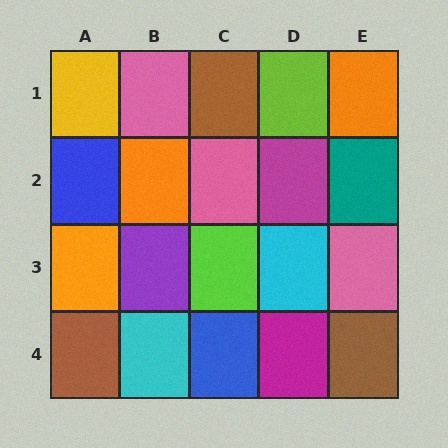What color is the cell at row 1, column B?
Pink.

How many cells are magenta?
2 cells are magenta.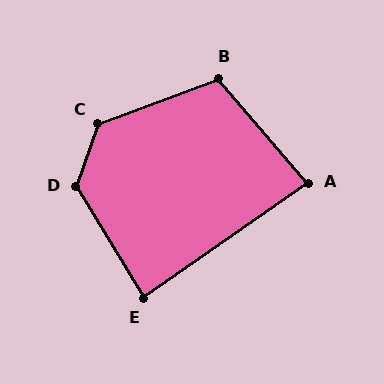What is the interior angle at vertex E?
Approximately 87 degrees (approximately right).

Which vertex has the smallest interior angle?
A, at approximately 84 degrees.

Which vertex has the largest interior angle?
C, at approximately 130 degrees.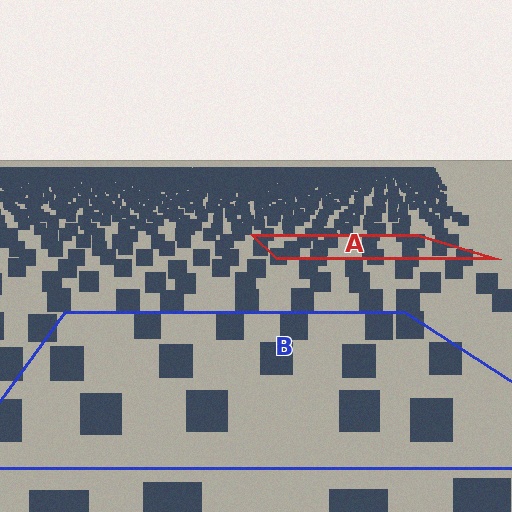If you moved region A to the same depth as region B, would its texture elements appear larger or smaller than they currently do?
They would appear larger. At a closer depth, the same texture elements are projected at a bigger on-screen size.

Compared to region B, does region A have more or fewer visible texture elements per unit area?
Region A has more texture elements per unit area — they are packed more densely because it is farther away.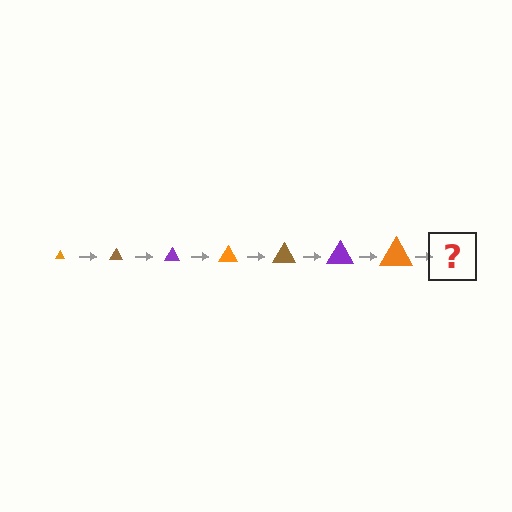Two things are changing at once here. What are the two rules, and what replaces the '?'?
The two rules are that the triangle grows larger each step and the color cycles through orange, brown, and purple. The '?' should be a brown triangle, larger than the previous one.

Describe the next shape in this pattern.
It should be a brown triangle, larger than the previous one.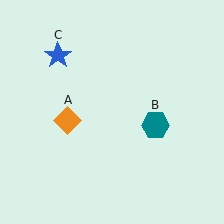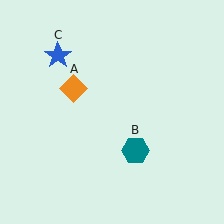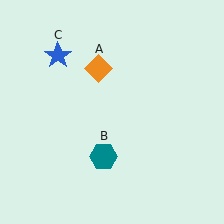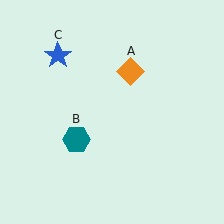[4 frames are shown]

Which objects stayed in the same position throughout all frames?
Blue star (object C) remained stationary.